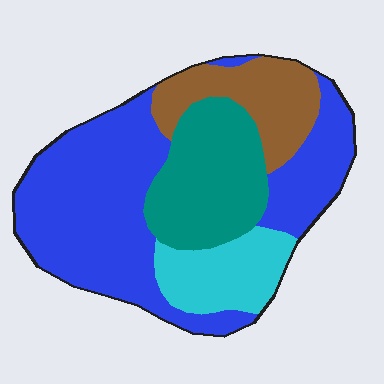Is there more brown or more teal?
Teal.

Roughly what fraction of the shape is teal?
Teal takes up about one fifth (1/5) of the shape.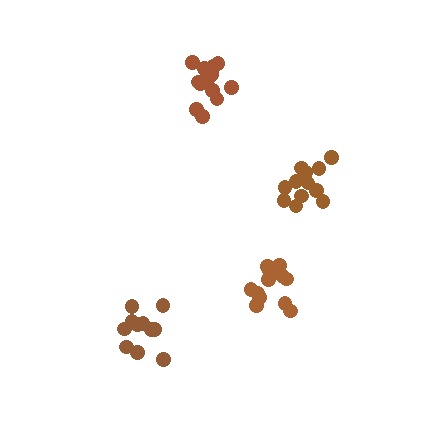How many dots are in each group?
Group 1: 14 dots, Group 2: 11 dots, Group 3: 15 dots, Group 4: 12 dots (52 total).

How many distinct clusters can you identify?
There are 4 distinct clusters.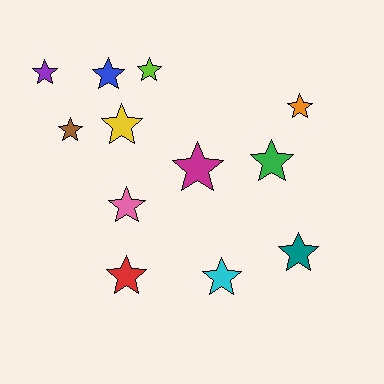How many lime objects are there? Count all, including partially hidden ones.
There is 1 lime object.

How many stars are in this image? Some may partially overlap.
There are 12 stars.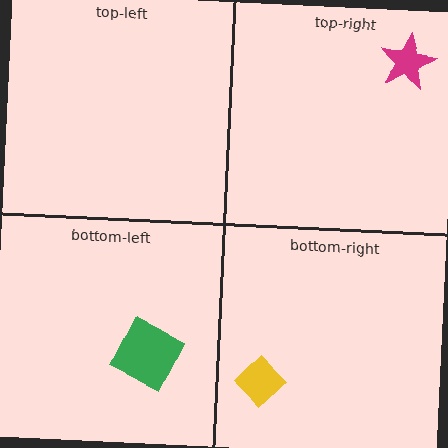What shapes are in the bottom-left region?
The green square.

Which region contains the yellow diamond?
The bottom-right region.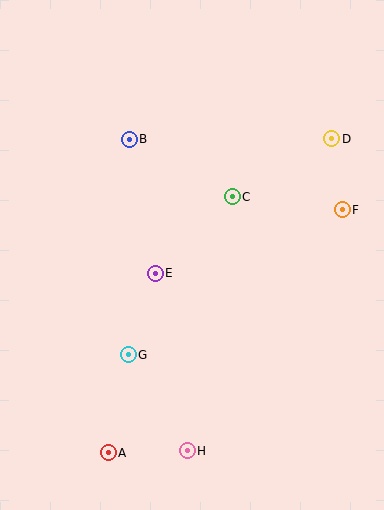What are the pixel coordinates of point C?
Point C is at (232, 197).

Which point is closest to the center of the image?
Point E at (155, 273) is closest to the center.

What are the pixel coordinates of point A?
Point A is at (108, 453).